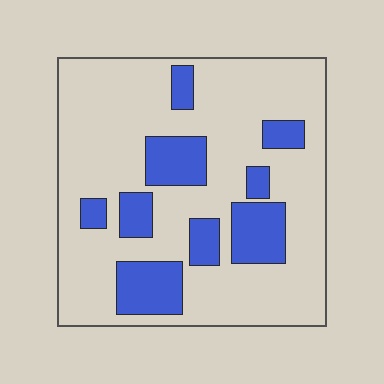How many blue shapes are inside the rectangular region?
9.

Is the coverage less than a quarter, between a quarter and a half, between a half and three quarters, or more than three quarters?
Less than a quarter.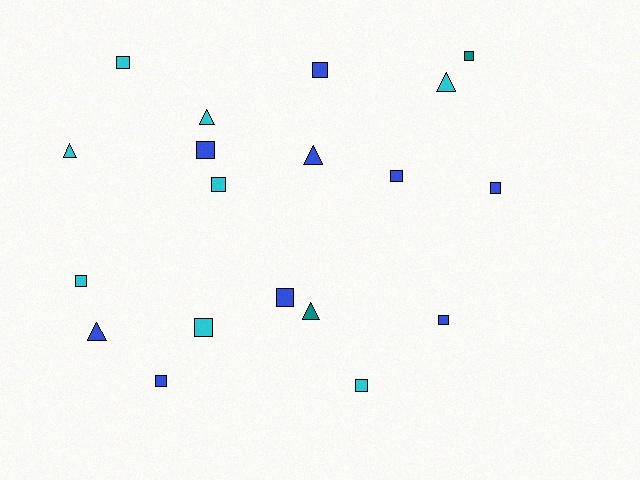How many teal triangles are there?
There is 1 teal triangle.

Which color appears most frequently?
Blue, with 9 objects.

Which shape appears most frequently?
Square, with 13 objects.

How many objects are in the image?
There are 19 objects.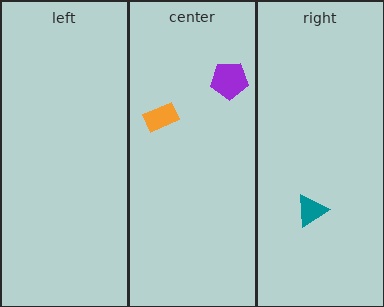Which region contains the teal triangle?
The right region.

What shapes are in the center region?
The purple pentagon, the orange rectangle.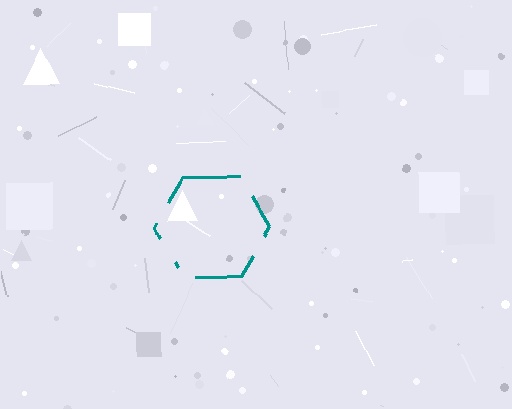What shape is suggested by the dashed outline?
The dashed outline suggests a hexagon.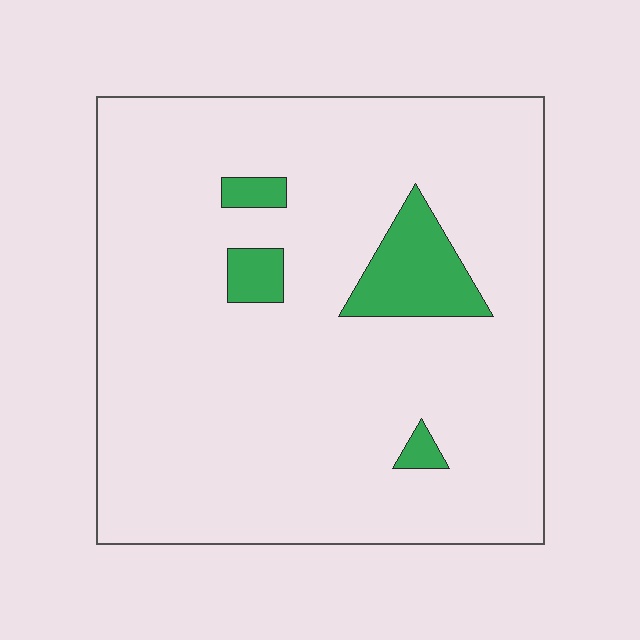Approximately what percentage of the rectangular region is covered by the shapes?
Approximately 10%.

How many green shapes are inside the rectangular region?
4.